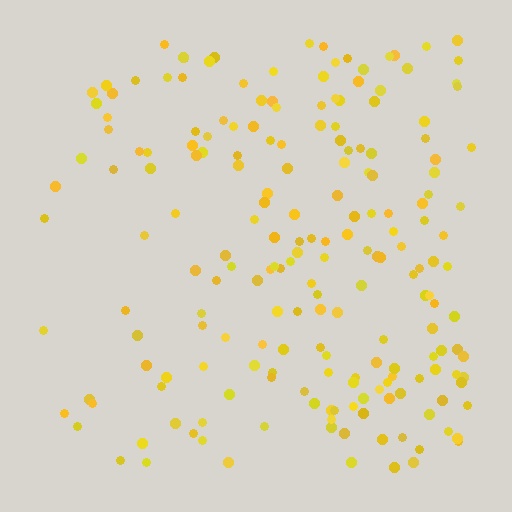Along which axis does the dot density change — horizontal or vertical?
Horizontal.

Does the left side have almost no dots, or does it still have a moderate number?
Still a moderate number, just noticeably fewer than the right.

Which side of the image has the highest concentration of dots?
The right.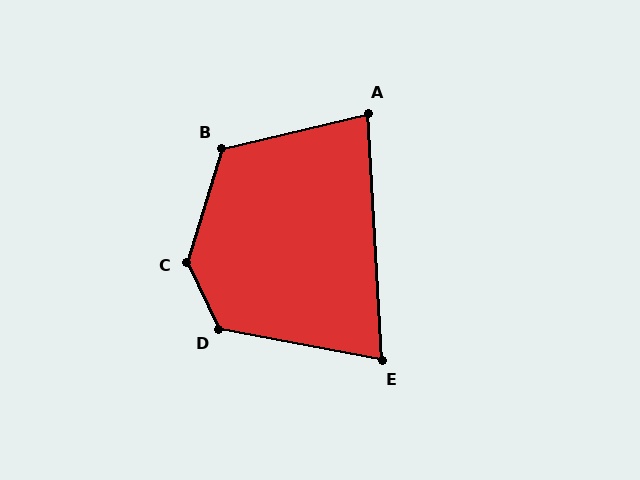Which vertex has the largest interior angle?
C, at approximately 138 degrees.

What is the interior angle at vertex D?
Approximately 126 degrees (obtuse).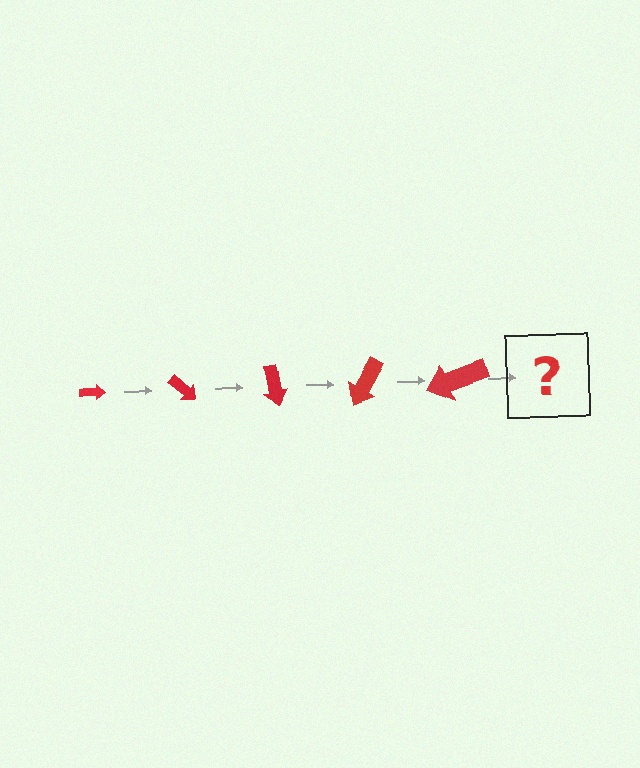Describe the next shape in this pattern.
It should be an arrow, larger than the previous one and rotated 200 degrees from the start.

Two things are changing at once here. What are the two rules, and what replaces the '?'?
The two rules are that the arrow grows larger each step and it rotates 40 degrees each step. The '?' should be an arrow, larger than the previous one and rotated 200 degrees from the start.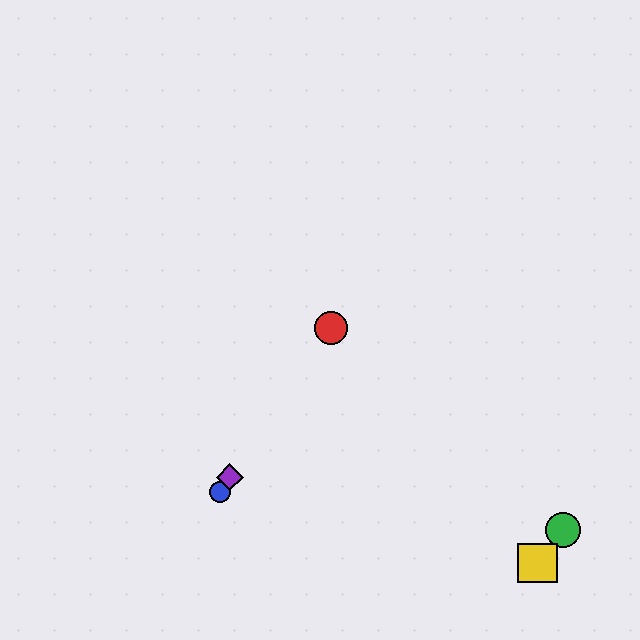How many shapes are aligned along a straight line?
3 shapes (the red circle, the blue circle, the purple diamond) are aligned along a straight line.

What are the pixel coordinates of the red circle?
The red circle is at (331, 328).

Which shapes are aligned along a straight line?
The red circle, the blue circle, the purple diamond are aligned along a straight line.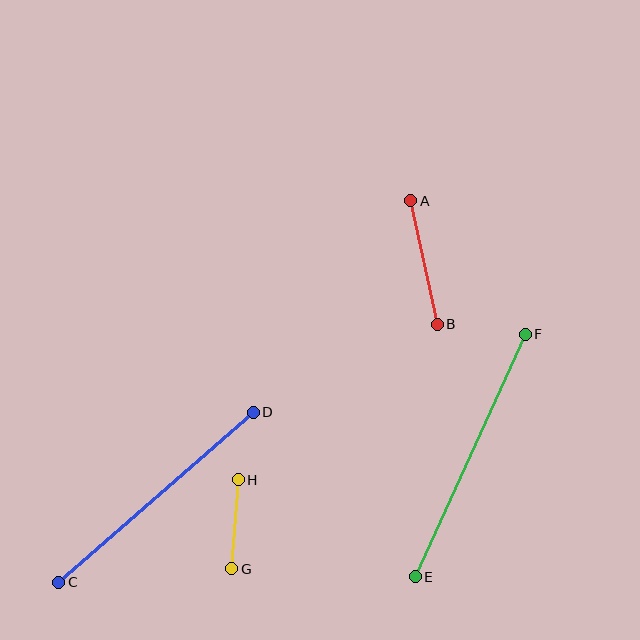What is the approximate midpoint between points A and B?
The midpoint is at approximately (424, 262) pixels.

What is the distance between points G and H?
The distance is approximately 89 pixels.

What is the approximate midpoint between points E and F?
The midpoint is at approximately (470, 455) pixels.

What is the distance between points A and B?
The distance is approximately 126 pixels.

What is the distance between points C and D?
The distance is approximately 258 pixels.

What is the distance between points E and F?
The distance is approximately 267 pixels.